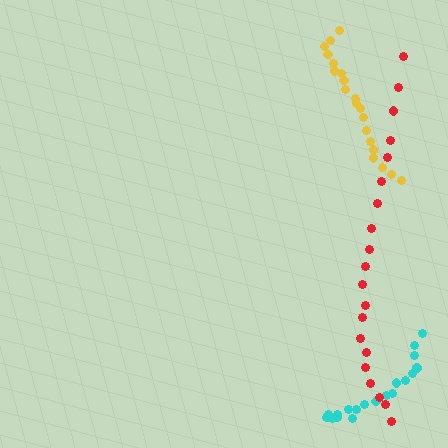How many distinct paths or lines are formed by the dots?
There are 3 distinct paths.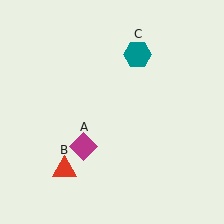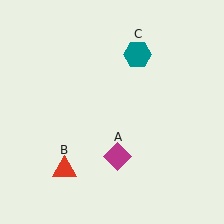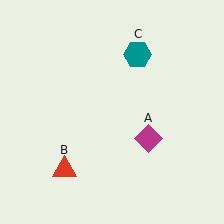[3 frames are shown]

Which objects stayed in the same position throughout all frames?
Red triangle (object B) and teal hexagon (object C) remained stationary.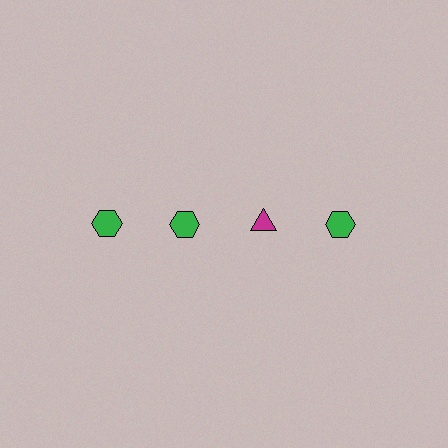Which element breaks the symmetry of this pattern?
The magenta triangle in the top row, center column breaks the symmetry. All other shapes are green hexagons.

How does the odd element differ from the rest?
It differs in both color (magenta instead of green) and shape (triangle instead of hexagon).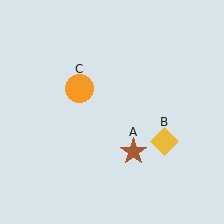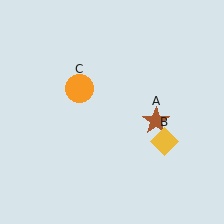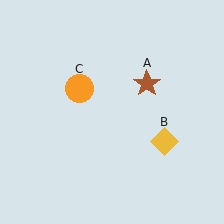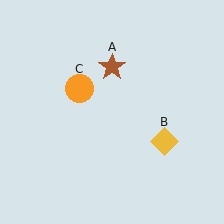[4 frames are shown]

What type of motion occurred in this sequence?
The brown star (object A) rotated counterclockwise around the center of the scene.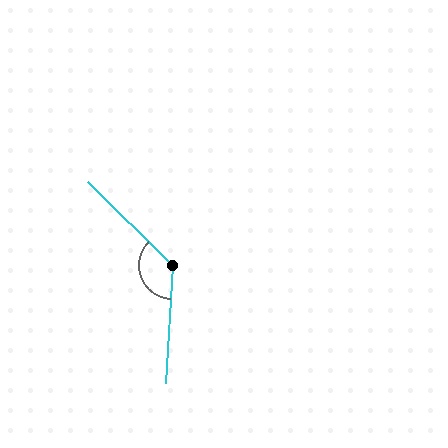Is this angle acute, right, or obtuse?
It is obtuse.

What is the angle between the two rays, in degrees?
Approximately 131 degrees.